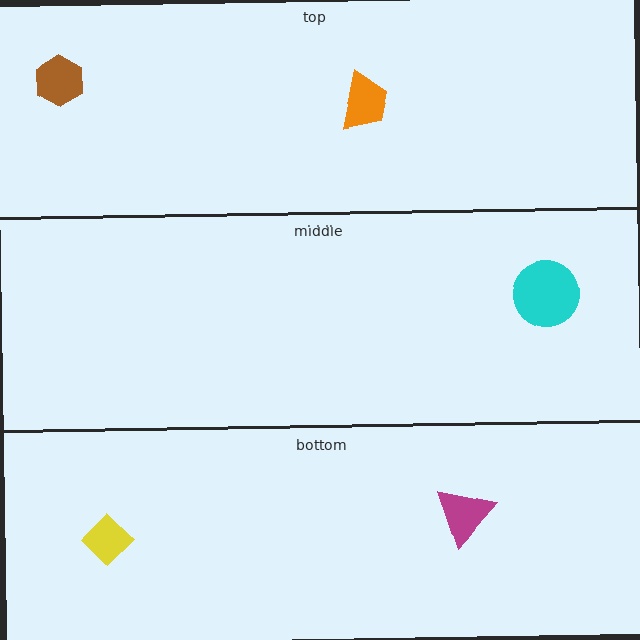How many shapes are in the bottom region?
2.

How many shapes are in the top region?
2.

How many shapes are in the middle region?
1.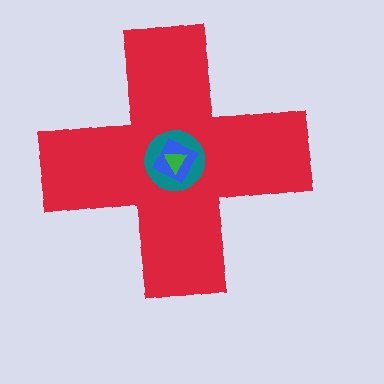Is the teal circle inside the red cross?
Yes.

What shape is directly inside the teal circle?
The blue square.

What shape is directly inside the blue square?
The green triangle.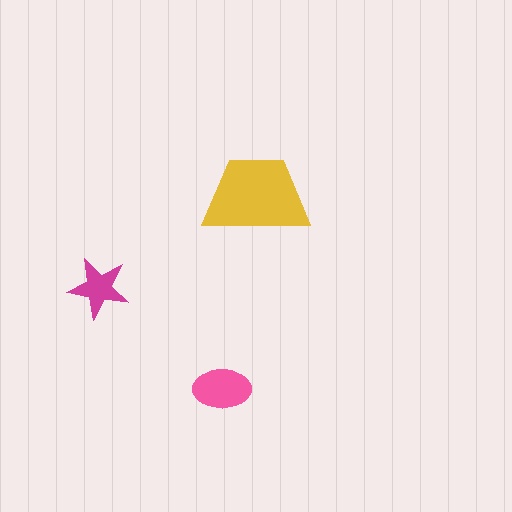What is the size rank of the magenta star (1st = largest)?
3rd.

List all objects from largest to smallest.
The yellow trapezoid, the pink ellipse, the magenta star.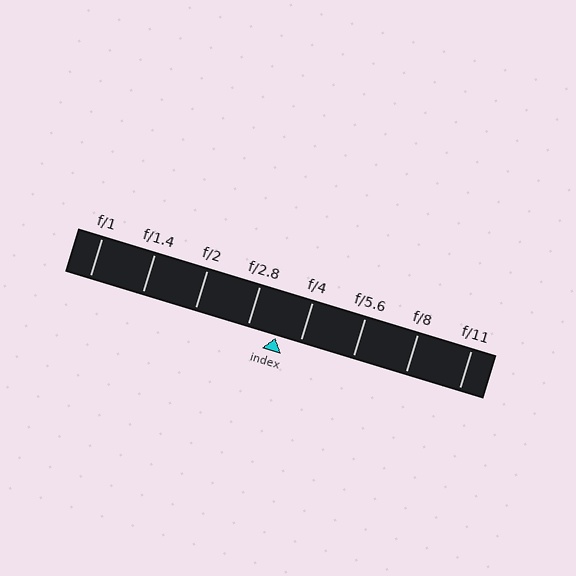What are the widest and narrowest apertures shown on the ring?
The widest aperture shown is f/1 and the narrowest is f/11.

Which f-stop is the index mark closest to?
The index mark is closest to f/4.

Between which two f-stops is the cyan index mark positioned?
The index mark is between f/2.8 and f/4.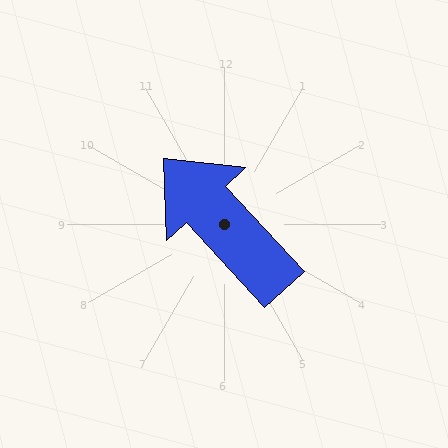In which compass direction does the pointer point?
Northwest.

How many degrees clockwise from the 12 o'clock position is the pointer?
Approximately 317 degrees.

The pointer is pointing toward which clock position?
Roughly 11 o'clock.